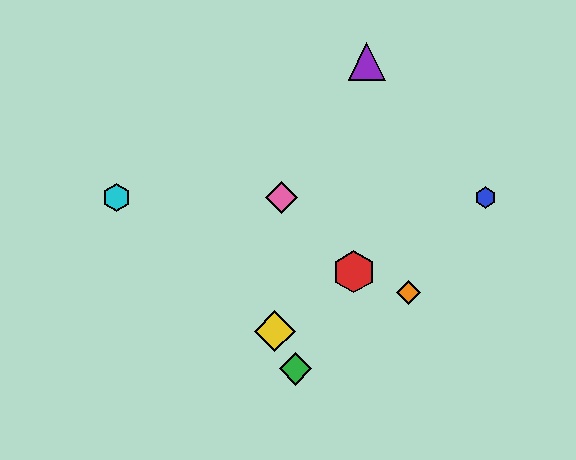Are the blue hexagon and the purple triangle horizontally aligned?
No, the blue hexagon is at y≈198 and the purple triangle is at y≈61.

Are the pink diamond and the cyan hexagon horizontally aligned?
Yes, both are at y≈198.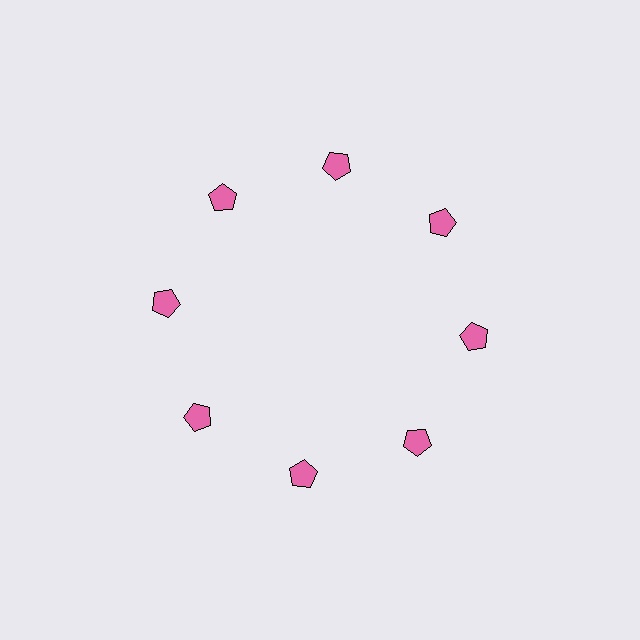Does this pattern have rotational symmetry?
Yes, this pattern has 8-fold rotational symmetry. It looks the same after rotating 45 degrees around the center.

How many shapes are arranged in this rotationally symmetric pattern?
There are 8 shapes, arranged in 8 groups of 1.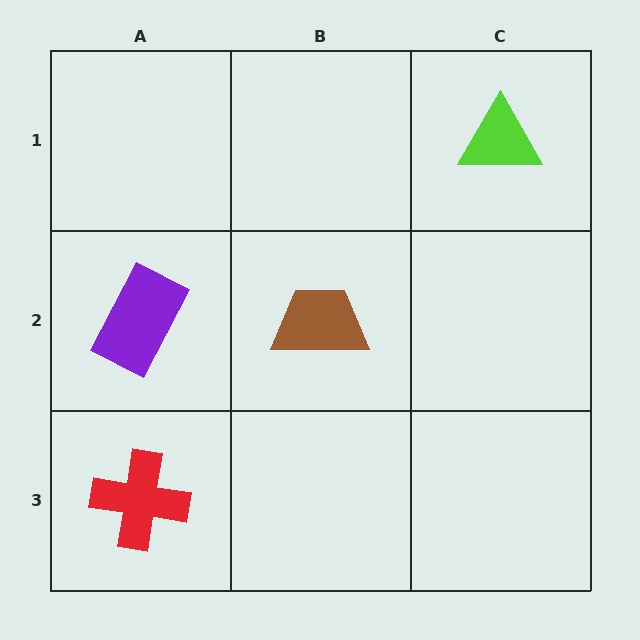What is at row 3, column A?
A red cross.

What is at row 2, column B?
A brown trapezoid.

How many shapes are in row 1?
1 shape.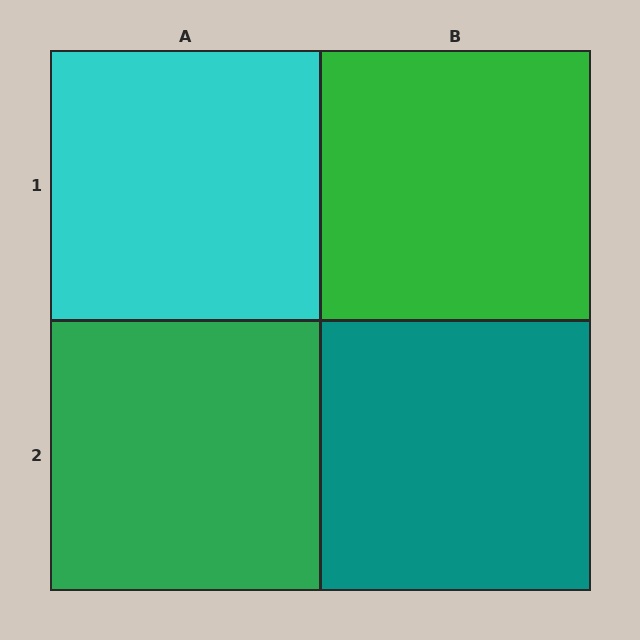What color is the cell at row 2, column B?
Teal.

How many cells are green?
2 cells are green.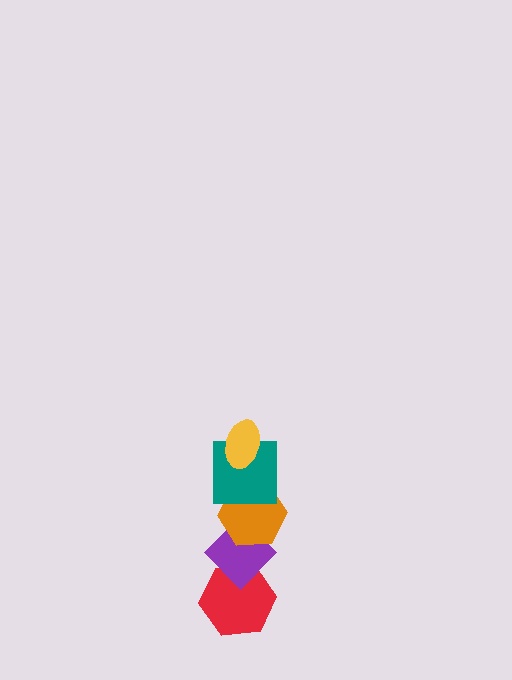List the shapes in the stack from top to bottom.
From top to bottom: the yellow ellipse, the teal square, the orange hexagon, the purple diamond, the red hexagon.